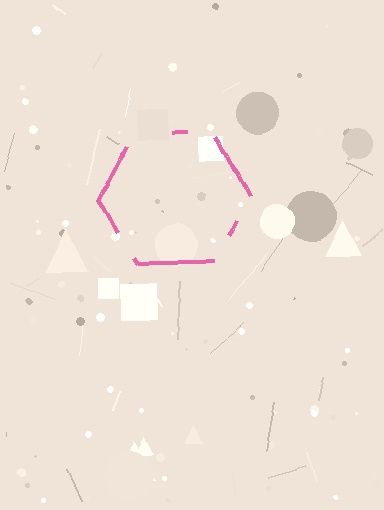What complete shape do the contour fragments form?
The contour fragments form a hexagon.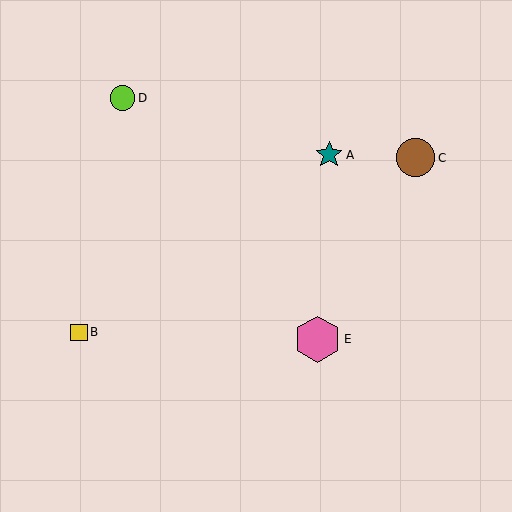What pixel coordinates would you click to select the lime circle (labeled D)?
Click at (122, 98) to select the lime circle D.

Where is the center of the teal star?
The center of the teal star is at (329, 155).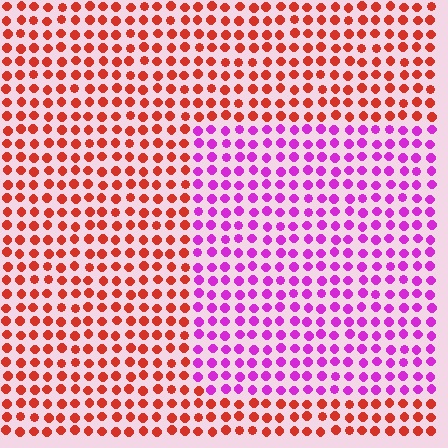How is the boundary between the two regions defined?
The boundary is defined purely by a slight shift in hue (about 64 degrees). Spacing, size, and orientation are identical on both sides.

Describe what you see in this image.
The image is filled with small red elements in a uniform arrangement. A rectangle-shaped region is visible where the elements are tinted to a slightly different hue, forming a subtle color boundary.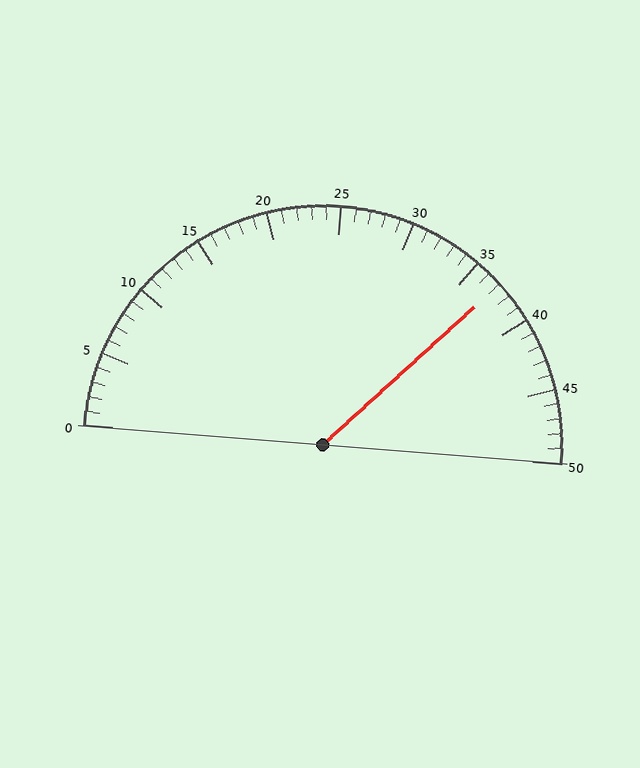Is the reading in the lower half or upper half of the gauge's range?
The reading is in the upper half of the range (0 to 50).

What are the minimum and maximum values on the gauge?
The gauge ranges from 0 to 50.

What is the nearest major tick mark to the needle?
The nearest major tick mark is 35.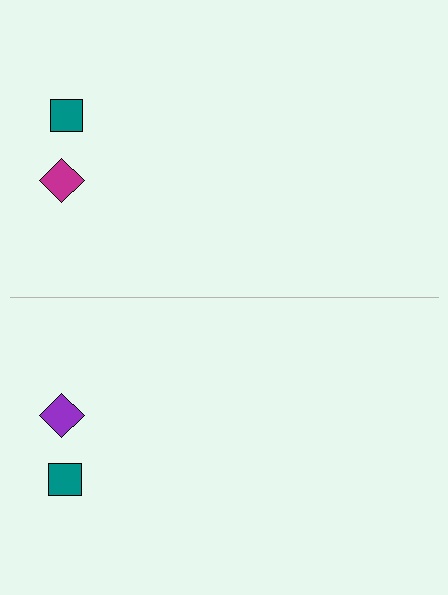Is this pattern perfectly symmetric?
No, the pattern is not perfectly symmetric. The purple diamond on the bottom side breaks the symmetry — its mirror counterpart is magenta.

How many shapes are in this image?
There are 4 shapes in this image.